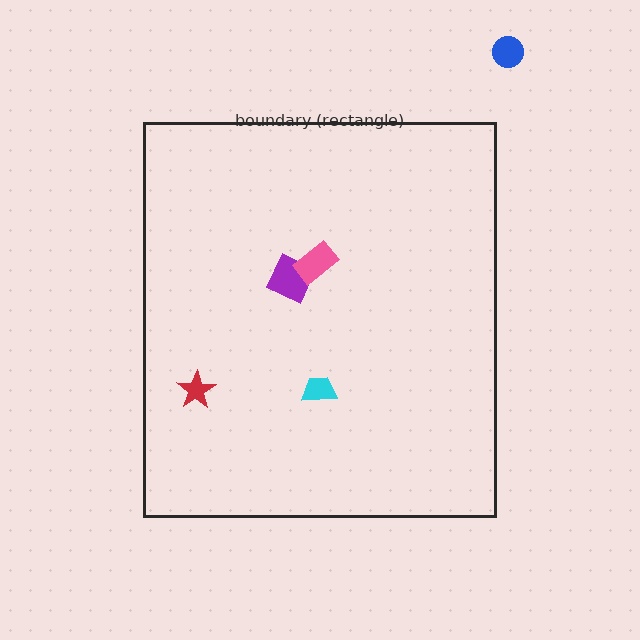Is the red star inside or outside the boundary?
Inside.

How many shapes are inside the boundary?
4 inside, 1 outside.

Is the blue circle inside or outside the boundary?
Outside.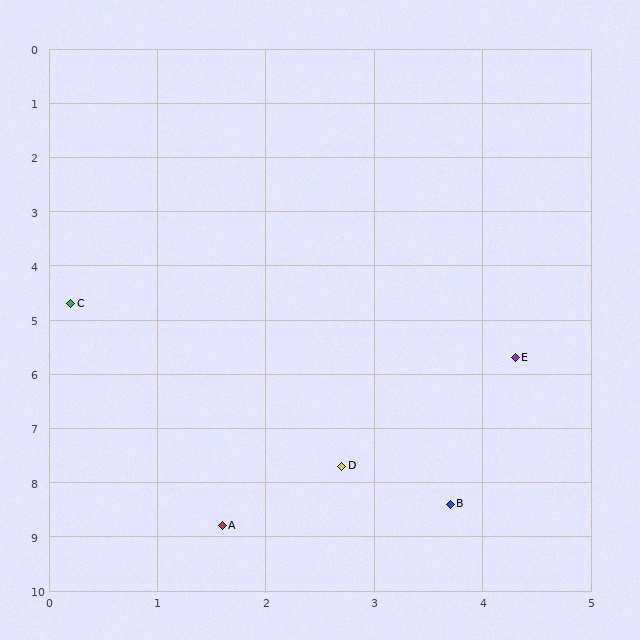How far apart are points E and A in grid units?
Points E and A are about 4.1 grid units apart.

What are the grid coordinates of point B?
Point B is at approximately (3.7, 8.4).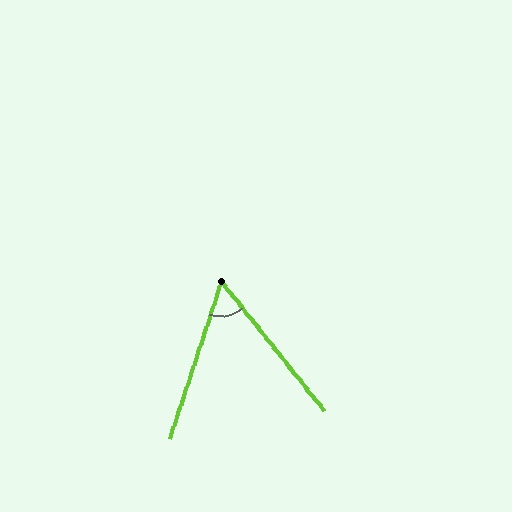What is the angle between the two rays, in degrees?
Approximately 57 degrees.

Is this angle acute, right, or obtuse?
It is acute.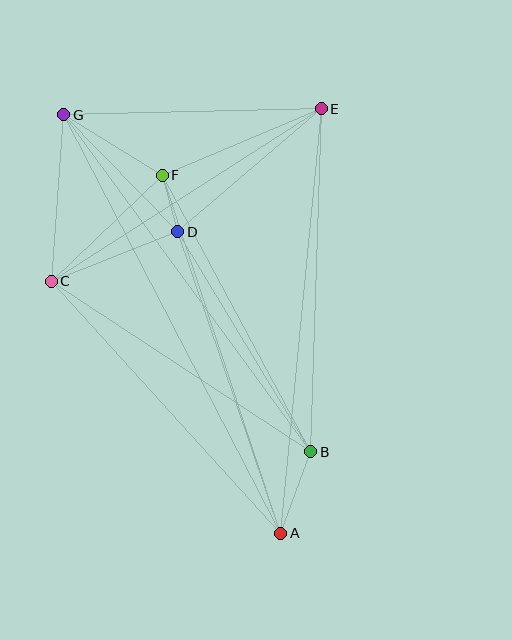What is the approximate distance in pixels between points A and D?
The distance between A and D is approximately 319 pixels.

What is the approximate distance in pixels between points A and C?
The distance between A and C is approximately 341 pixels.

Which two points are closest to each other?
Points D and F are closest to each other.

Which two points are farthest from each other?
Points A and G are farthest from each other.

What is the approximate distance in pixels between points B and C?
The distance between B and C is approximately 310 pixels.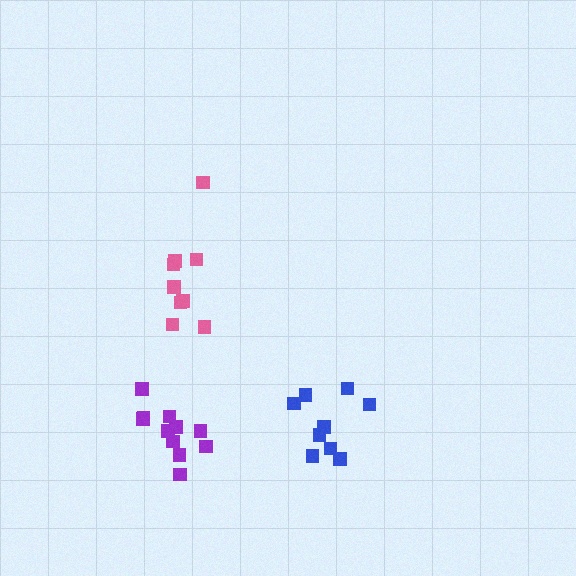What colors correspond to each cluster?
The clusters are colored: purple, pink, blue.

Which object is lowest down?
The blue cluster is bottommost.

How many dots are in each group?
Group 1: 11 dots, Group 2: 9 dots, Group 3: 9 dots (29 total).